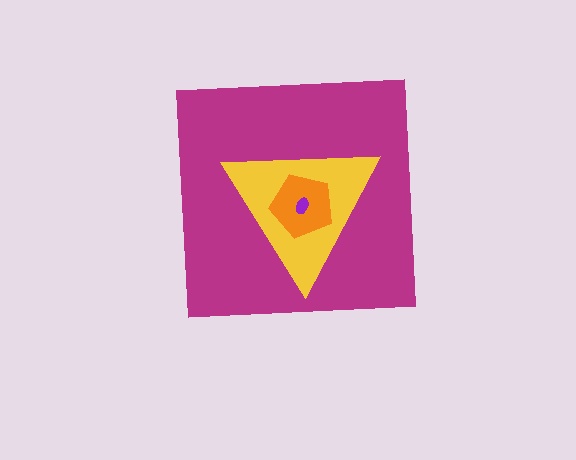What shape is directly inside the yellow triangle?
The orange pentagon.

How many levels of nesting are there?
4.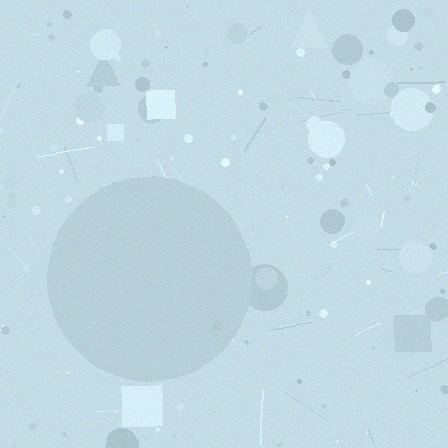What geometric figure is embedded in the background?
A circle is embedded in the background.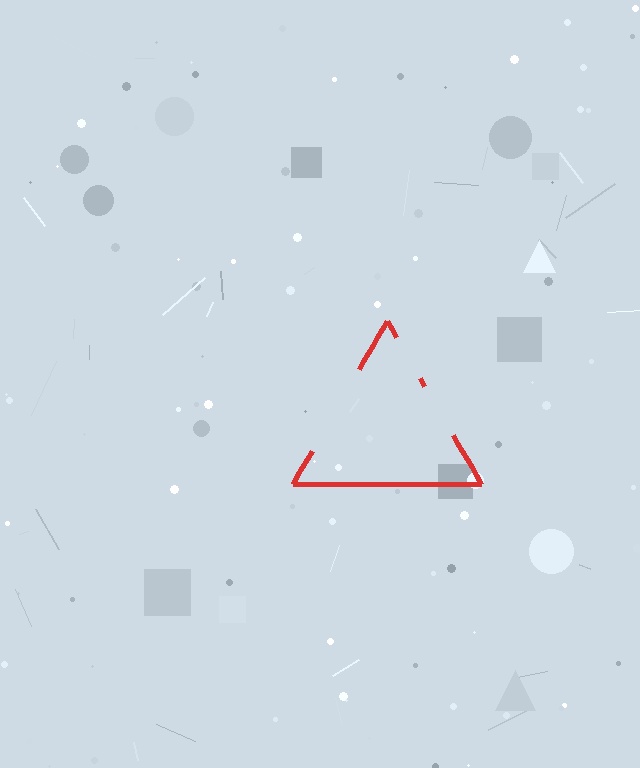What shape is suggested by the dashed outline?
The dashed outline suggests a triangle.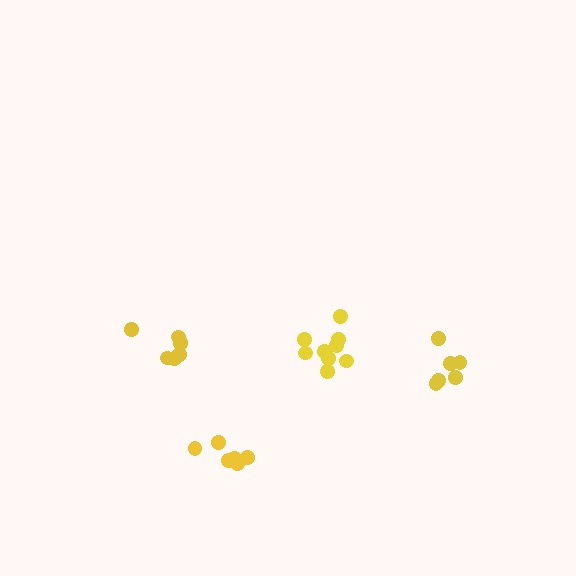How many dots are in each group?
Group 1: 9 dots, Group 2: 6 dots, Group 3: 7 dots, Group 4: 7 dots (29 total).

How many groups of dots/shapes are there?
There are 4 groups.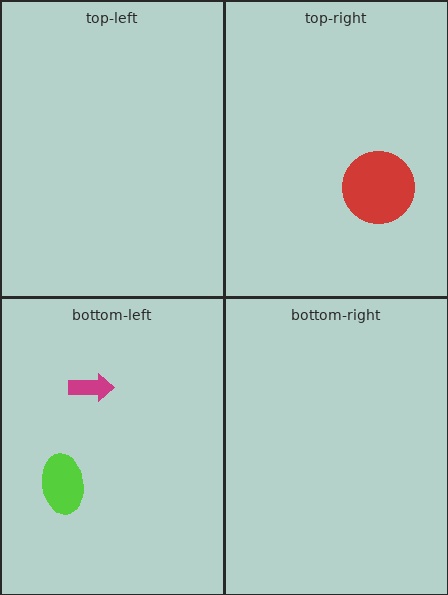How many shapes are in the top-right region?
1.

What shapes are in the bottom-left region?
The magenta arrow, the lime ellipse.